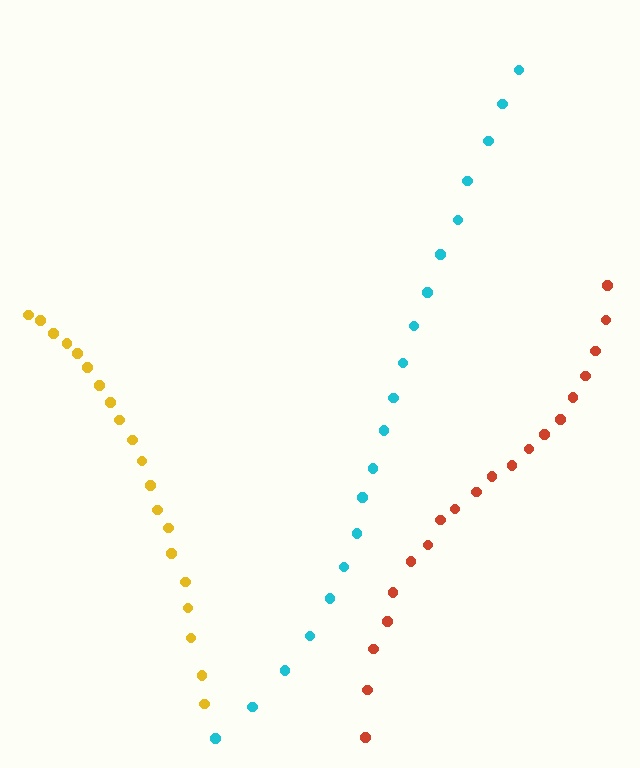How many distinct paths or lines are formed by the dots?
There are 3 distinct paths.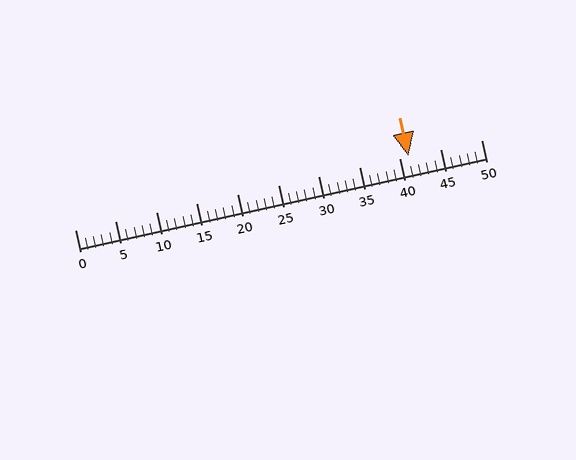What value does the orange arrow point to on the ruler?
The orange arrow points to approximately 41.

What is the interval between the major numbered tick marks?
The major tick marks are spaced 5 units apart.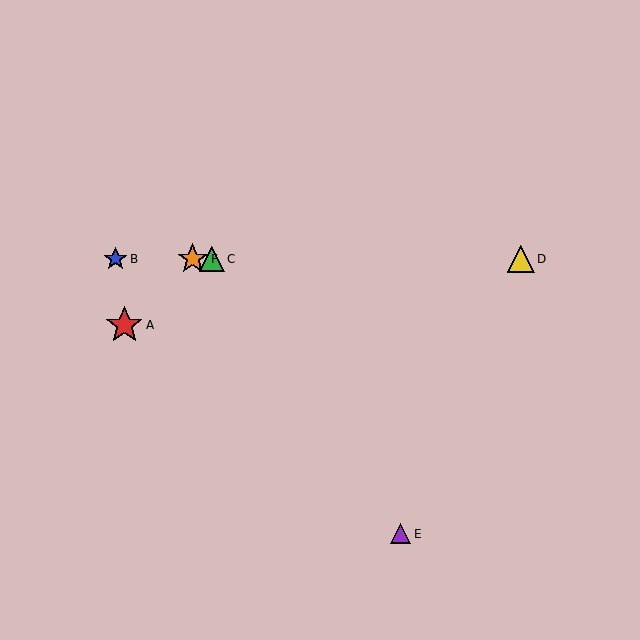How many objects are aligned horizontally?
4 objects (B, C, D, F) are aligned horizontally.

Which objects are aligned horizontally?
Objects B, C, D, F are aligned horizontally.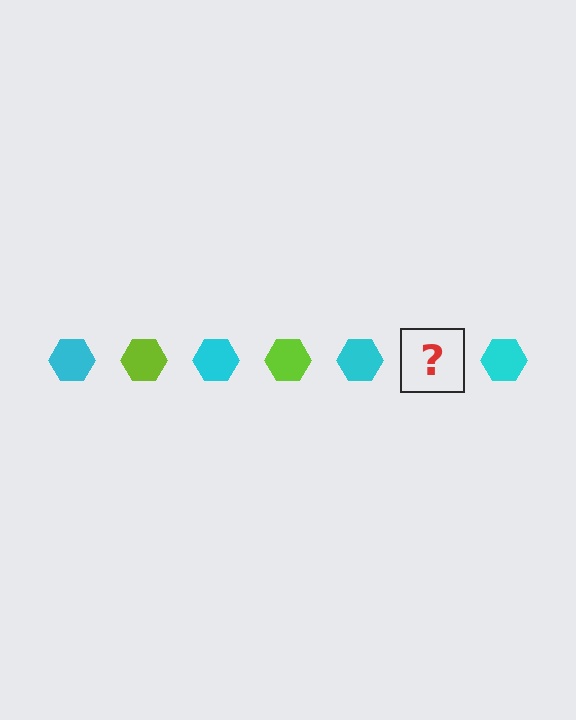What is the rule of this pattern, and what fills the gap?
The rule is that the pattern cycles through cyan, lime hexagons. The gap should be filled with a lime hexagon.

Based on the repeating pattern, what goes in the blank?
The blank should be a lime hexagon.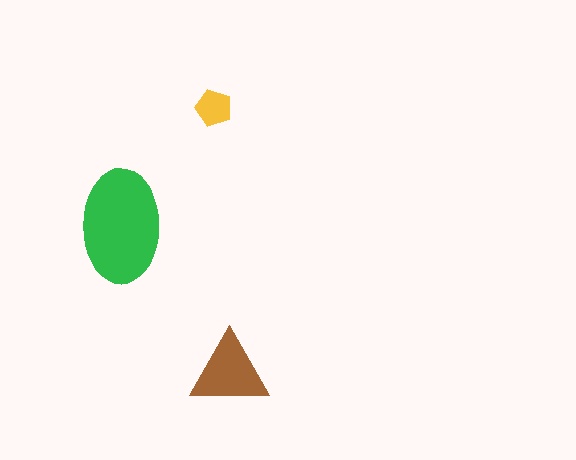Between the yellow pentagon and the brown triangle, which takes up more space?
The brown triangle.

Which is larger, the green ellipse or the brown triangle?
The green ellipse.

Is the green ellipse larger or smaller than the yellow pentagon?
Larger.